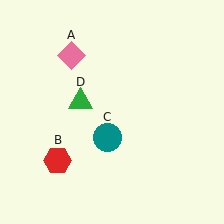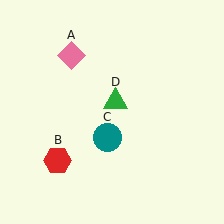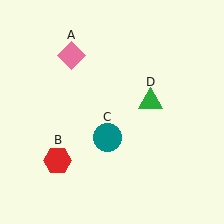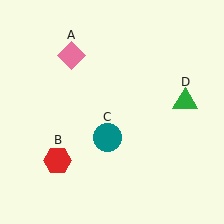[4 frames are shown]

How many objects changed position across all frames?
1 object changed position: green triangle (object D).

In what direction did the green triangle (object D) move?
The green triangle (object D) moved right.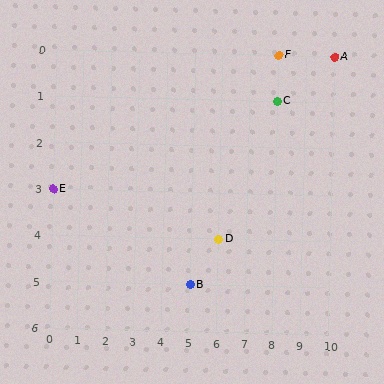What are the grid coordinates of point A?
Point A is at grid coordinates (10, 0).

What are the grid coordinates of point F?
Point F is at grid coordinates (8, 0).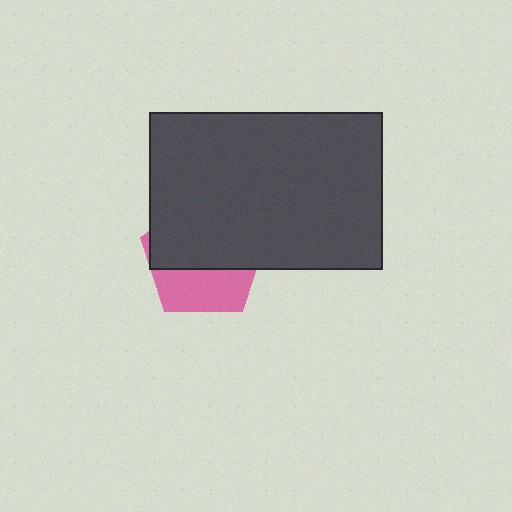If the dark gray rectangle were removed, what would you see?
You would see the complete pink pentagon.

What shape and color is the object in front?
The object in front is a dark gray rectangle.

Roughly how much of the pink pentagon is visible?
A small part of it is visible (roughly 39%).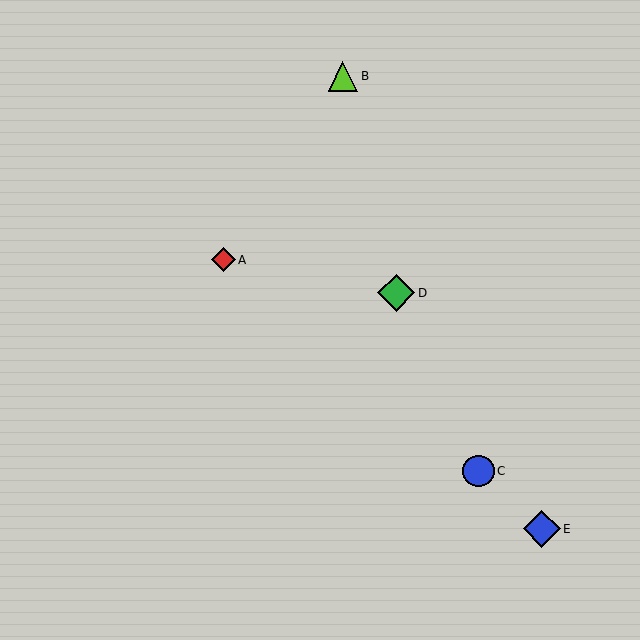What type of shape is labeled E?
Shape E is a blue diamond.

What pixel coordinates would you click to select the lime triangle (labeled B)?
Click at (343, 76) to select the lime triangle B.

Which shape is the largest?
The green diamond (labeled D) is the largest.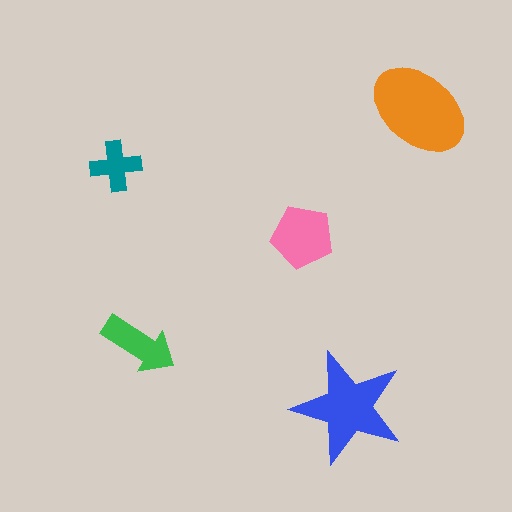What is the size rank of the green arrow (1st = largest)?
4th.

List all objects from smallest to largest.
The teal cross, the green arrow, the pink pentagon, the blue star, the orange ellipse.